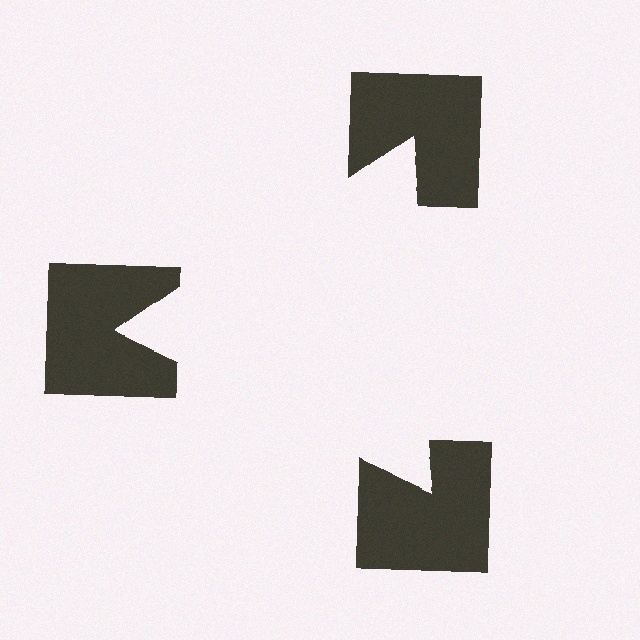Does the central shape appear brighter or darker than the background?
It typically appears slightly brighter than the background, even though no actual brightness change is drawn.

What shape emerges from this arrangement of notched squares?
An illusory triangle — its edges are inferred from the aligned wedge cuts in the notched squares, not physically drawn.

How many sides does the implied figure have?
3 sides.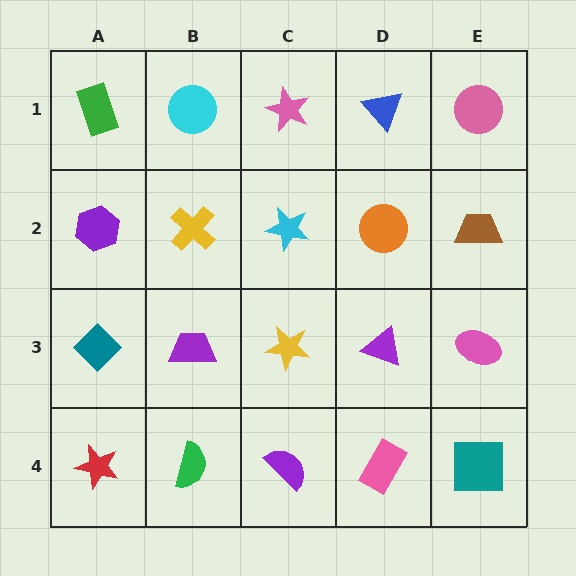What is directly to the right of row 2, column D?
A brown trapezoid.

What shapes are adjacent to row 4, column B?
A purple trapezoid (row 3, column B), a red star (row 4, column A), a purple semicircle (row 4, column C).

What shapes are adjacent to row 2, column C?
A pink star (row 1, column C), a yellow star (row 3, column C), a yellow cross (row 2, column B), an orange circle (row 2, column D).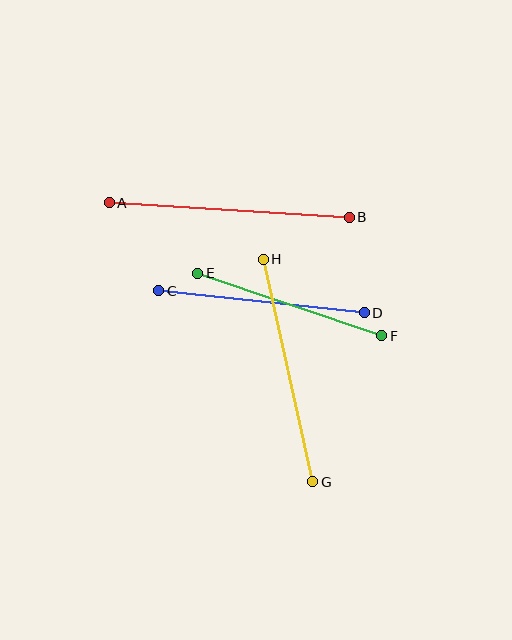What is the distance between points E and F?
The distance is approximately 194 pixels.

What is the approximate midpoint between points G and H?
The midpoint is at approximately (288, 370) pixels.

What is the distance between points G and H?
The distance is approximately 228 pixels.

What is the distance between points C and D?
The distance is approximately 207 pixels.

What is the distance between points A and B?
The distance is approximately 241 pixels.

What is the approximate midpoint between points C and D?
The midpoint is at approximately (262, 302) pixels.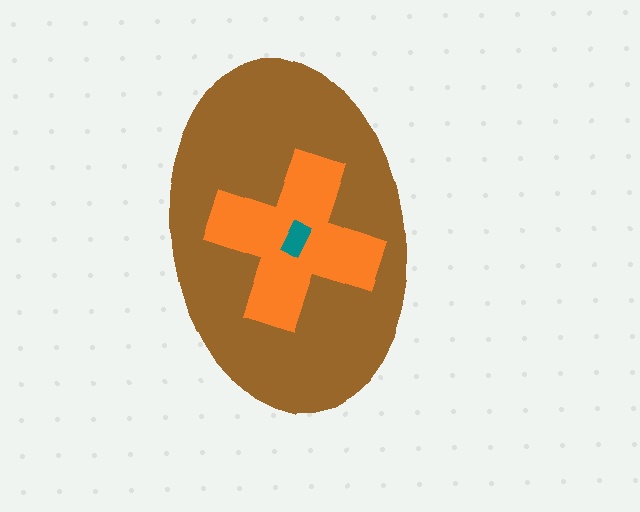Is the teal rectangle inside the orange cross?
Yes.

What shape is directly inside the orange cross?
The teal rectangle.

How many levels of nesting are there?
3.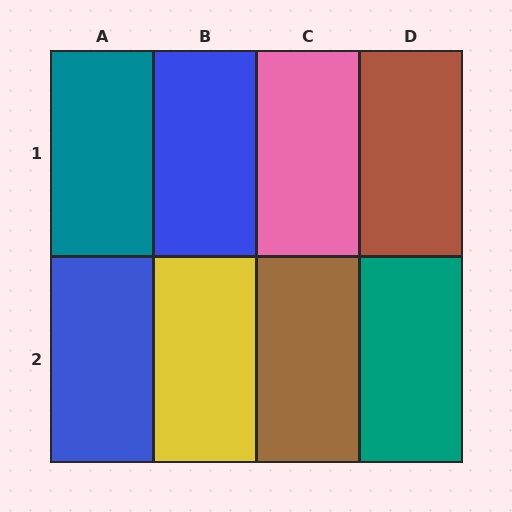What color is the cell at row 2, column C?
Brown.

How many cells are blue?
2 cells are blue.